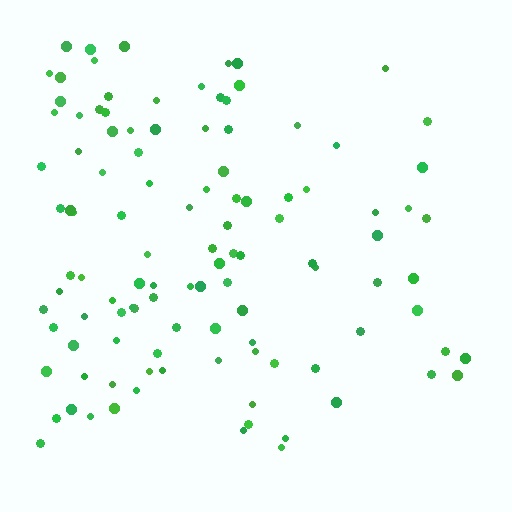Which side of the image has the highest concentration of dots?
The left.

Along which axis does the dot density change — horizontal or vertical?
Horizontal.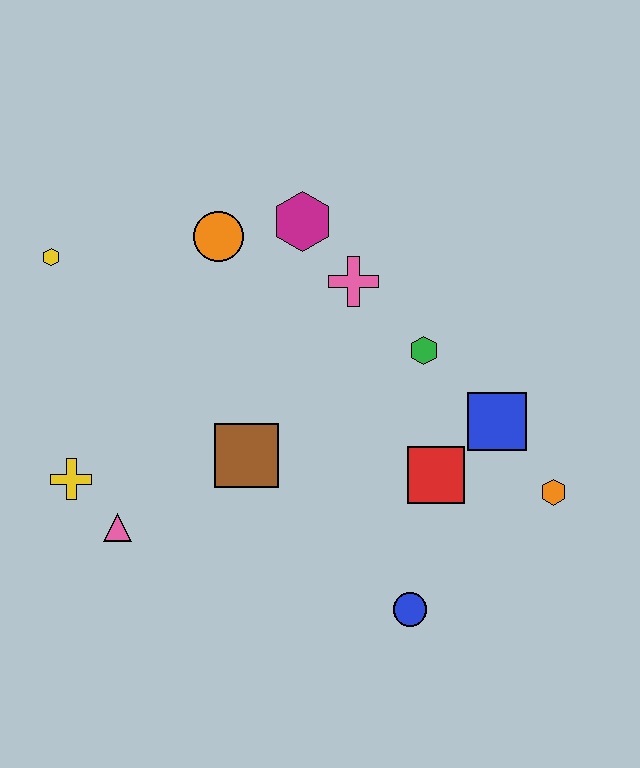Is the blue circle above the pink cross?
No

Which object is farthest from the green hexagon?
The yellow hexagon is farthest from the green hexagon.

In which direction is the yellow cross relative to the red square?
The yellow cross is to the left of the red square.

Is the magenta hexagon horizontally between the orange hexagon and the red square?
No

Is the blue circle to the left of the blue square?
Yes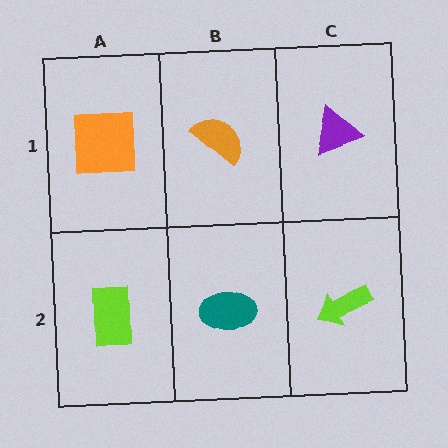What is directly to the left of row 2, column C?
A teal ellipse.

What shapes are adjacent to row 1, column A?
A lime rectangle (row 2, column A), an orange semicircle (row 1, column B).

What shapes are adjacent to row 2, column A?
An orange square (row 1, column A), a teal ellipse (row 2, column B).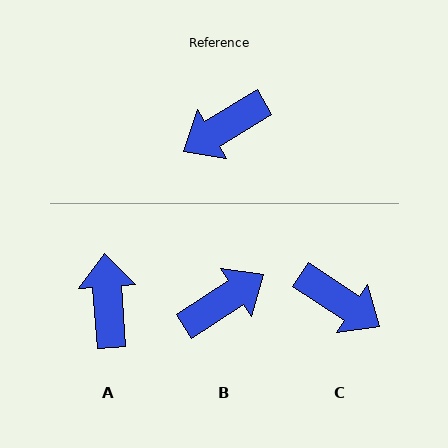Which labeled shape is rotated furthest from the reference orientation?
B, about 178 degrees away.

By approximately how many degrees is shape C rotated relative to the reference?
Approximately 115 degrees counter-clockwise.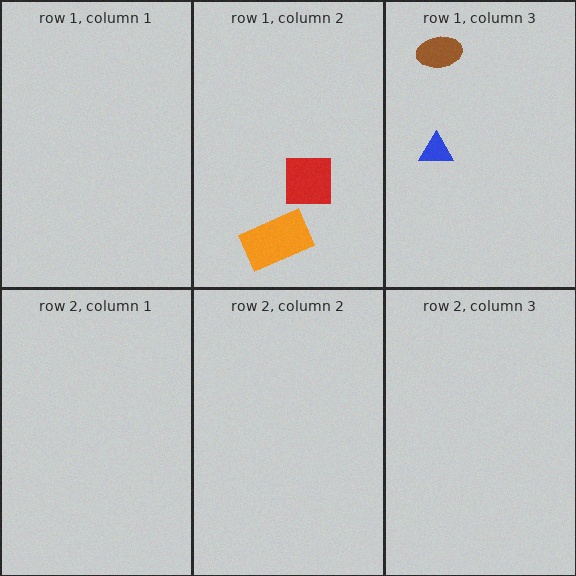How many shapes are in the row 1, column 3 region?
2.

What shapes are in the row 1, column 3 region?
The brown ellipse, the blue triangle.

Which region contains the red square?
The row 1, column 2 region.